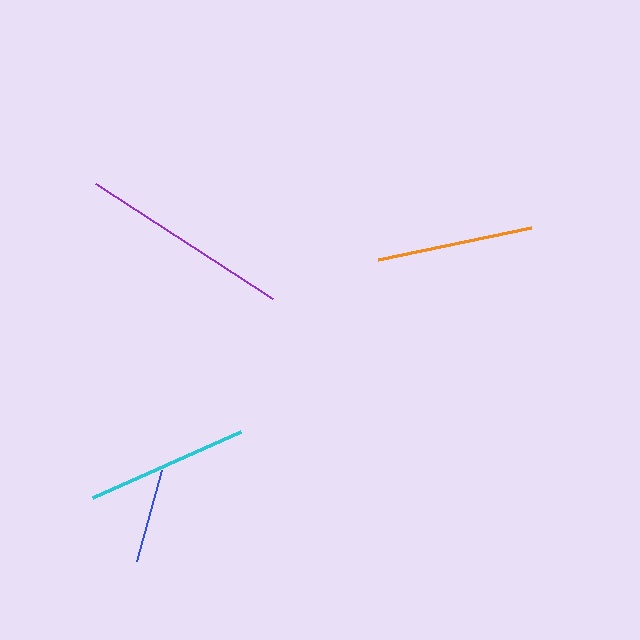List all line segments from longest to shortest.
From longest to shortest: purple, cyan, orange, blue.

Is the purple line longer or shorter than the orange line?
The purple line is longer than the orange line.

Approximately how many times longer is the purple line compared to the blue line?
The purple line is approximately 2.2 times the length of the blue line.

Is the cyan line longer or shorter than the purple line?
The purple line is longer than the cyan line.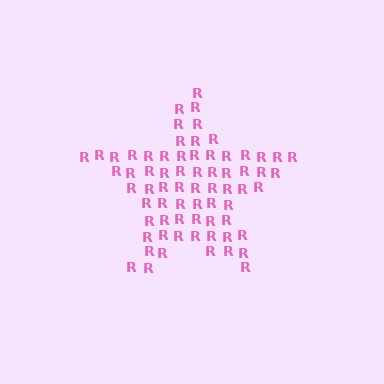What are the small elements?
The small elements are letter R's.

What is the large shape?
The large shape is a star.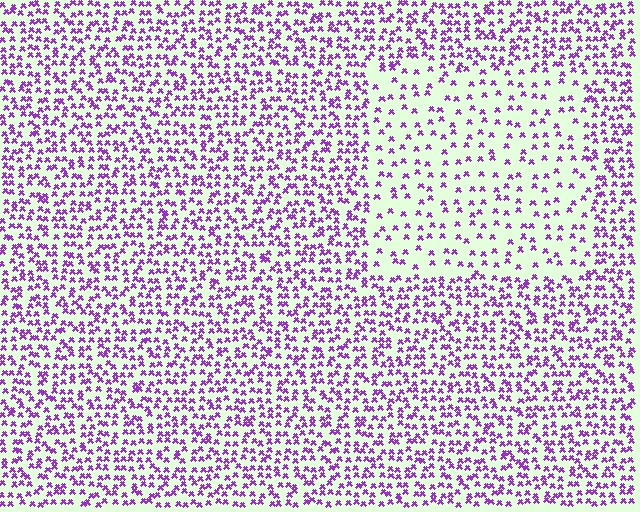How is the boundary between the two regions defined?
The boundary is defined by a change in element density (approximately 2.2x ratio). All elements are the same color, size, and shape.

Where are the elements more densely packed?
The elements are more densely packed outside the rectangle boundary.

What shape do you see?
I see a rectangle.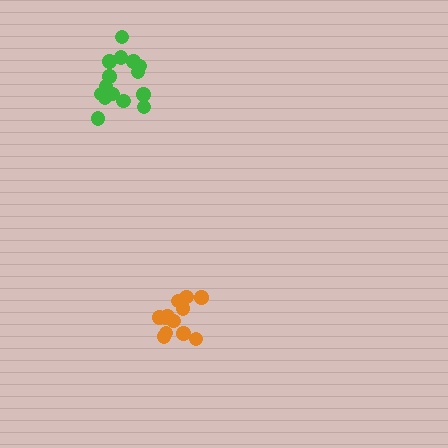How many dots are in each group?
Group 1: 18 dots, Group 2: 12 dots (30 total).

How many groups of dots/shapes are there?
There are 2 groups.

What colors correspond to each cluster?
The clusters are colored: green, orange.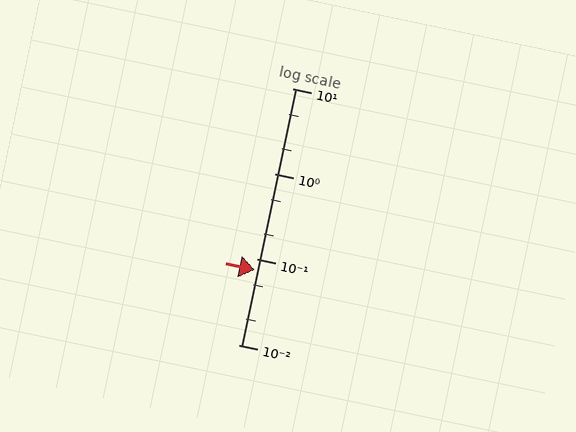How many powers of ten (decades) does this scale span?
The scale spans 3 decades, from 0.01 to 10.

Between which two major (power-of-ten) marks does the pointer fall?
The pointer is between 0.01 and 0.1.